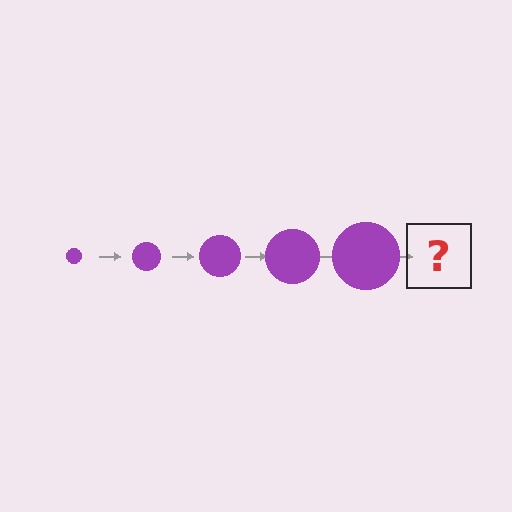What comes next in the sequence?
The next element should be a purple circle, larger than the previous one.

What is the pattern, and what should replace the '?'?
The pattern is that the circle gets progressively larger each step. The '?' should be a purple circle, larger than the previous one.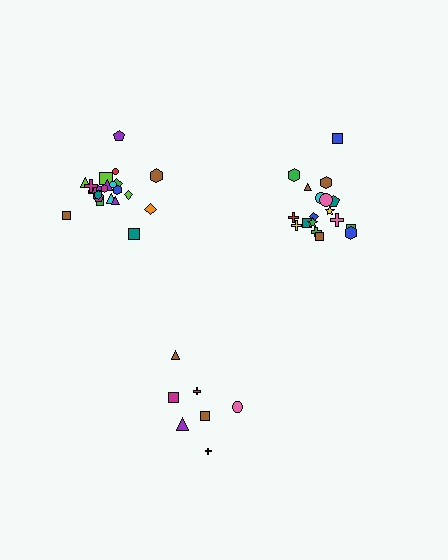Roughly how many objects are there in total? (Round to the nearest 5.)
Roughly 45 objects in total.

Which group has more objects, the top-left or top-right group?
The top-left group.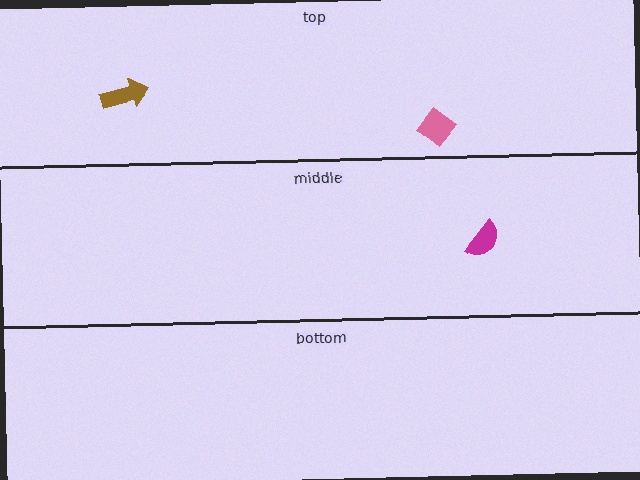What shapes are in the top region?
The brown arrow, the pink diamond.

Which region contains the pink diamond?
The top region.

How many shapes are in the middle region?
1.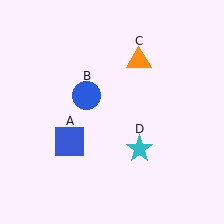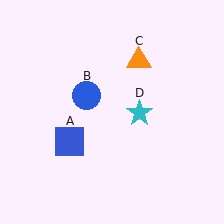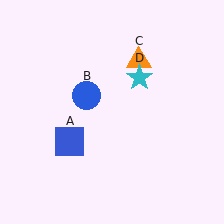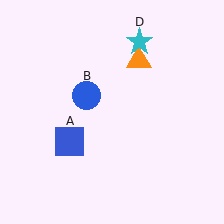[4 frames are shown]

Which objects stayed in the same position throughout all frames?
Blue square (object A) and blue circle (object B) and orange triangle (object C) remained stationary.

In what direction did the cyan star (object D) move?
The cyan star (object D) moved up.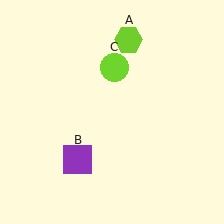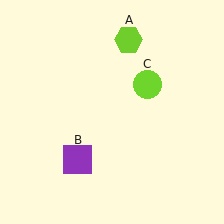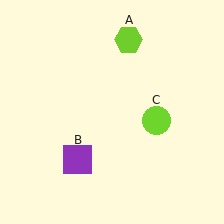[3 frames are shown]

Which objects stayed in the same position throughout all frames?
Lime hexagon (object A) and purple square (object B) remained stationary.